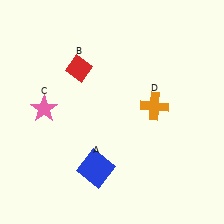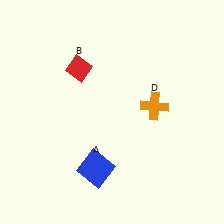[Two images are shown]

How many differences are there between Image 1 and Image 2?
There is 1 difference between the two images.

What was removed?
The pink star (C) was removed in Image 2.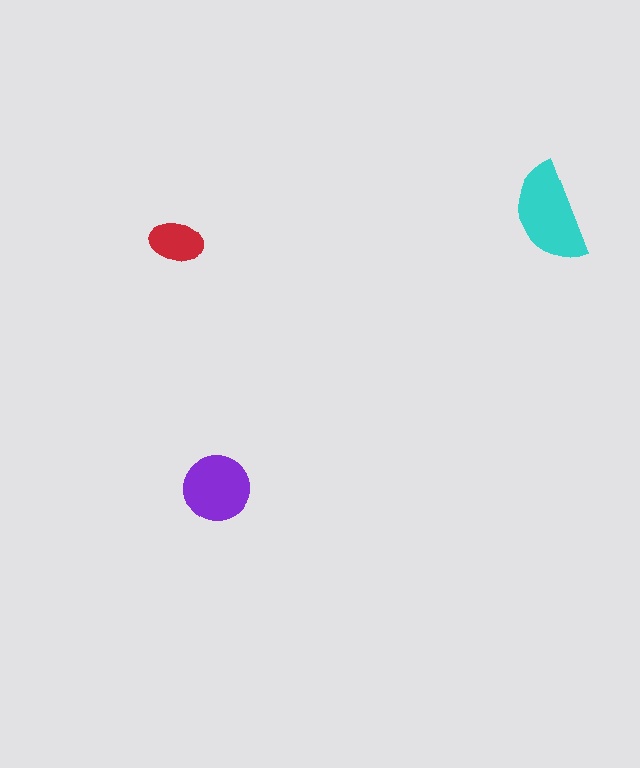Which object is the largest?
The cyan semicircle.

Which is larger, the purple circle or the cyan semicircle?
The cyan semicircle.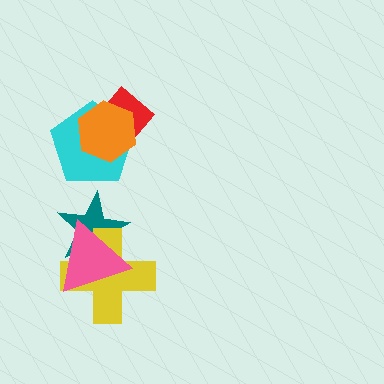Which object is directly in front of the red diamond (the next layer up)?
The cyan pentagon is directly in front of the red diamond.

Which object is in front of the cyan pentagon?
The orange hexagon is in front of the cyan pentagon.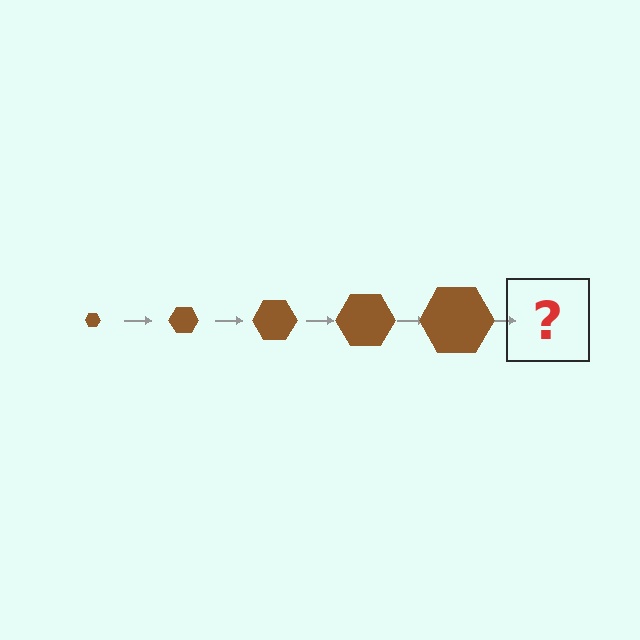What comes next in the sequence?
The next element should be a brown hexagon, larger than the previous one.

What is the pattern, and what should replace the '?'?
The pattern is that the hexagon gets progressively larger each step. The '?' should be a brown hexagon, larger than the previous one.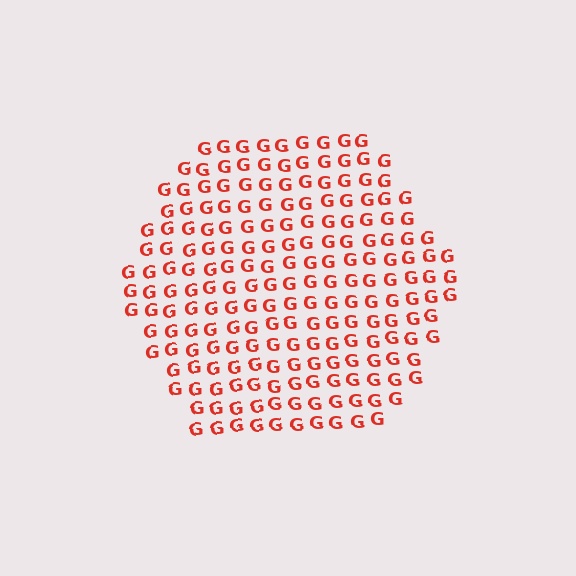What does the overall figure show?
The overall figure shows a hexagon.